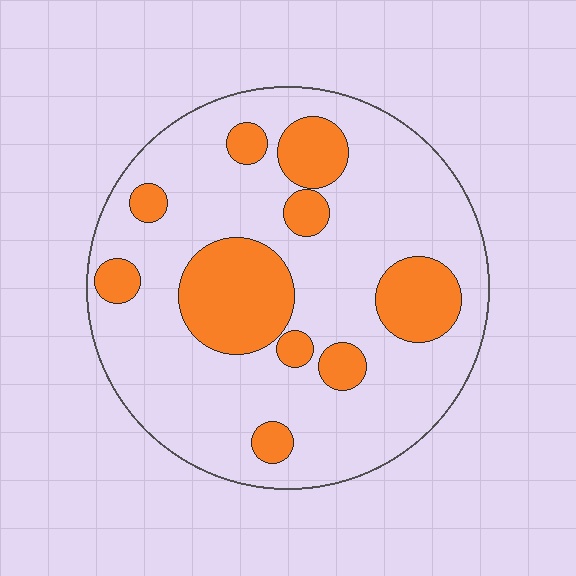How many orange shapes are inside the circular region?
10.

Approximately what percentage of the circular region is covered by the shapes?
Approximately 25%.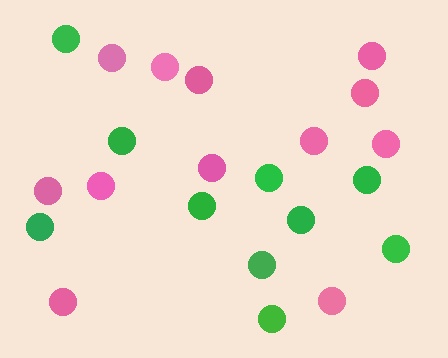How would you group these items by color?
There are 2 groups: one group of pink circles (12) and one group of green circles (10).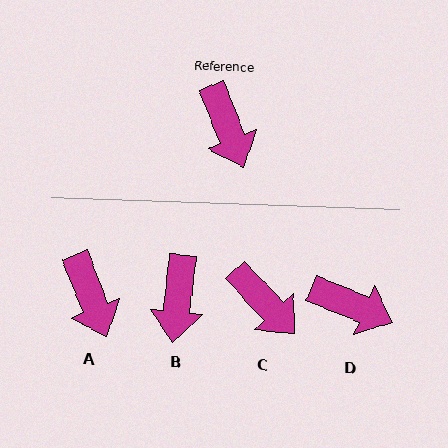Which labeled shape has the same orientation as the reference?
A.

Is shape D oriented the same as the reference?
No, it is off by about 46 degrees.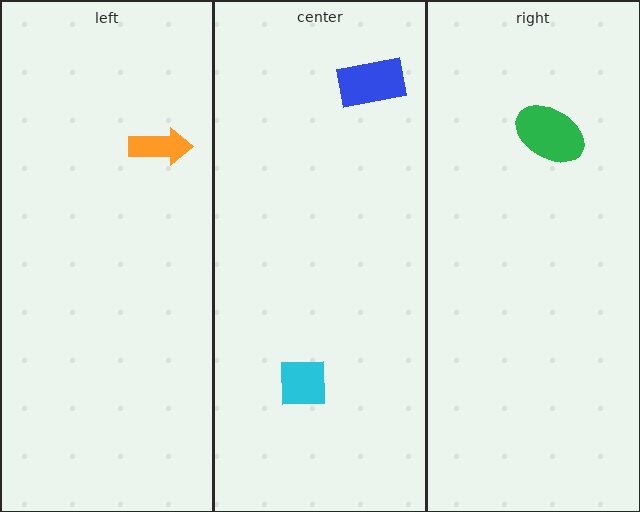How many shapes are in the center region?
2.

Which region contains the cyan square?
The center region.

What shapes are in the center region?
The blue rectangle, the cyan square.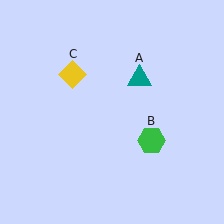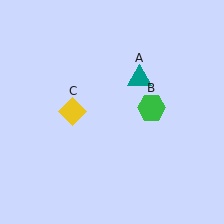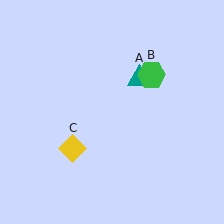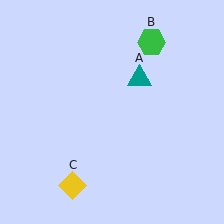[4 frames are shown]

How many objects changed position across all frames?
2 objects changed position: green hexagon (object B), yellow diamond (object C).